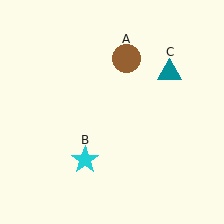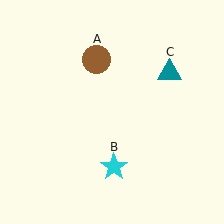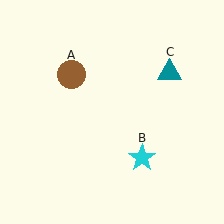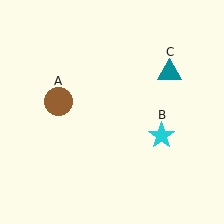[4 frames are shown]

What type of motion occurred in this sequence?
The brown circle (object A), cyan star (object B) rotated counterclockwise around the center of the scene.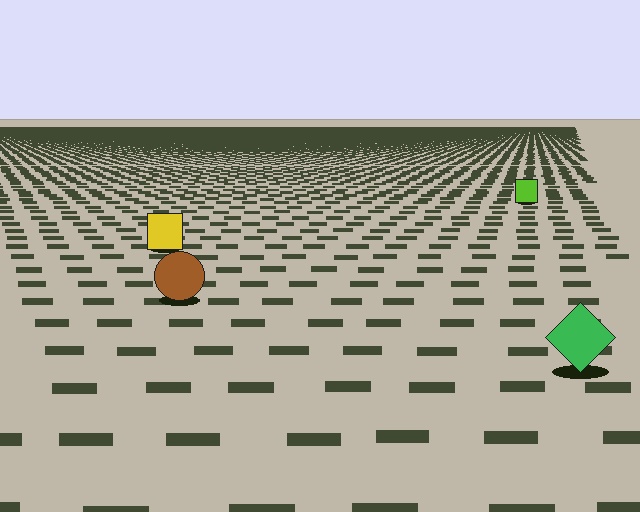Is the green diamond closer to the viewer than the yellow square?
Yes. The green diamond is closer — you can tell from the texture gradient: the ground texture is coarser near it.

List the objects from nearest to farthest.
From nearest to farthest: the green diamond, the brown circle, the yellow square, the lime square.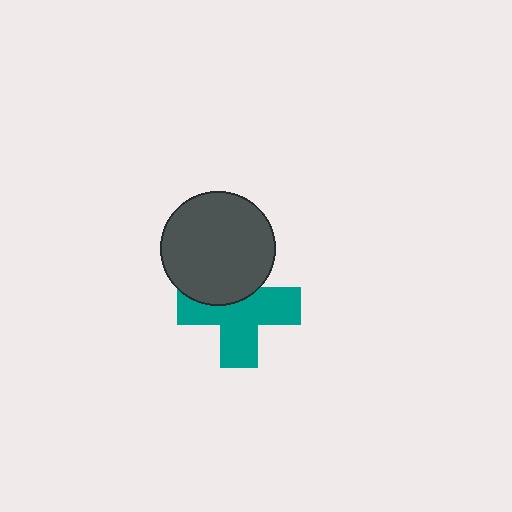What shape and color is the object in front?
The object in front is a dark gray circle.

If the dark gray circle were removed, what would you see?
You would see the complete teal cross.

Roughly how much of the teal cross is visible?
Most of it is visible (roughly 65%).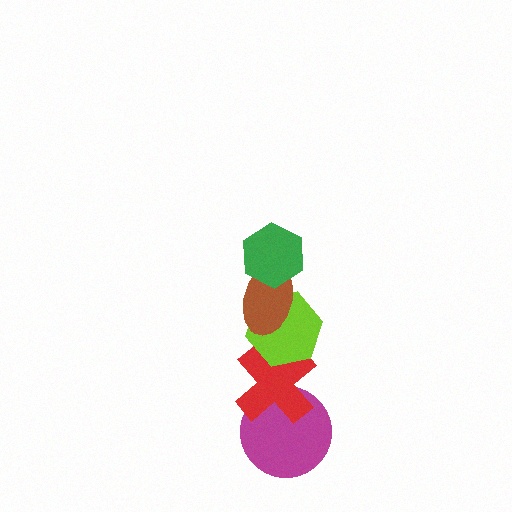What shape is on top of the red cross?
The lime hexagon is on top of the red cross.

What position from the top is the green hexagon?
The green hexagon is 1st from the top.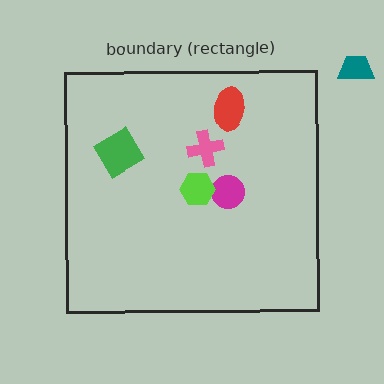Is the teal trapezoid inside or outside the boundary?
Outside.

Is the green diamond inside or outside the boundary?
Inside.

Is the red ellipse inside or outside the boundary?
Inside.